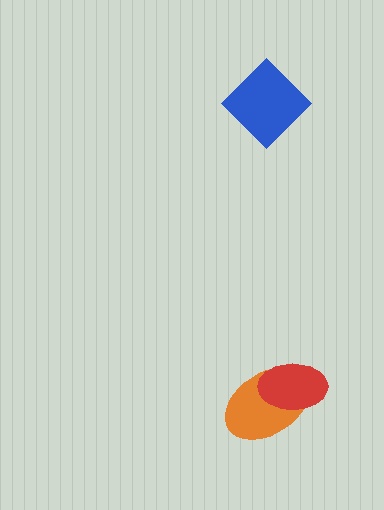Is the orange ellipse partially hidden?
Yes, it is partially covered by another shape.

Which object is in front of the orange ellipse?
The red ellipse is in front of the orange ellipse.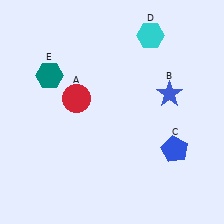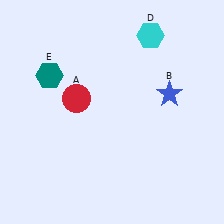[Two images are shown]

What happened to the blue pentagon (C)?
The blue pentagon (C) was removed in Image 2. It was in the bottom-right area of Image 1.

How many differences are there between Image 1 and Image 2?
There is 1 difference between the two images.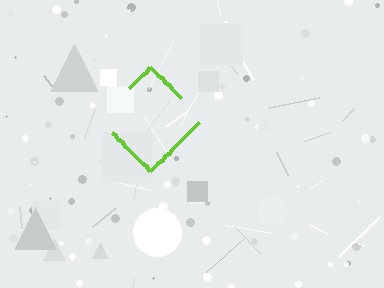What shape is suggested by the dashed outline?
The dashed outline suggests a diamond.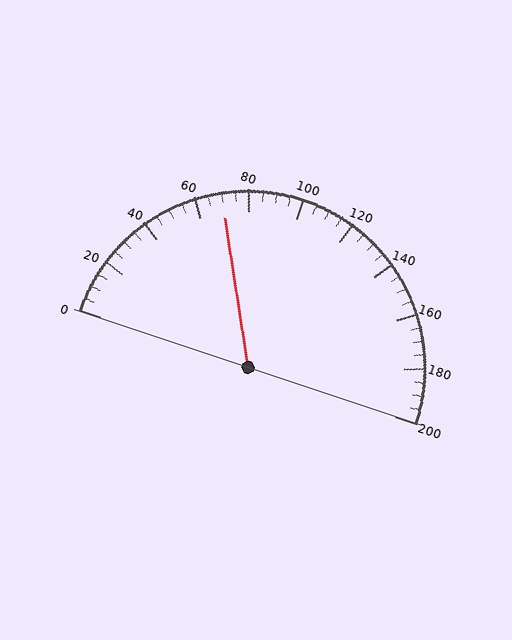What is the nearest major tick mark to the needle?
The nearest major tick mark is 80.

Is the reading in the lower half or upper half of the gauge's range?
The reading is in the lower half of the range (0 to 200).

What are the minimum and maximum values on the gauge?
The gauge ranges from 0 to 200.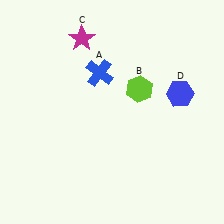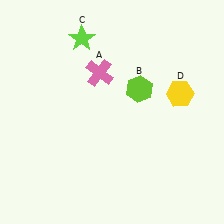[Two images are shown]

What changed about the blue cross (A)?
In Image 1, A is blue. In Image 2, it changed to pink.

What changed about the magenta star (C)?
In Image 1, C is magenta. In Image 2, it changed to lime.